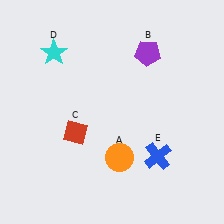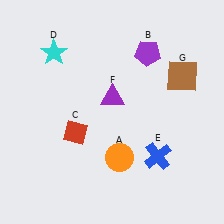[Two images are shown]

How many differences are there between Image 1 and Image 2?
There are 2 differences between the two images.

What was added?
A purple triangle (F), a brown square (G) were added in Image 2.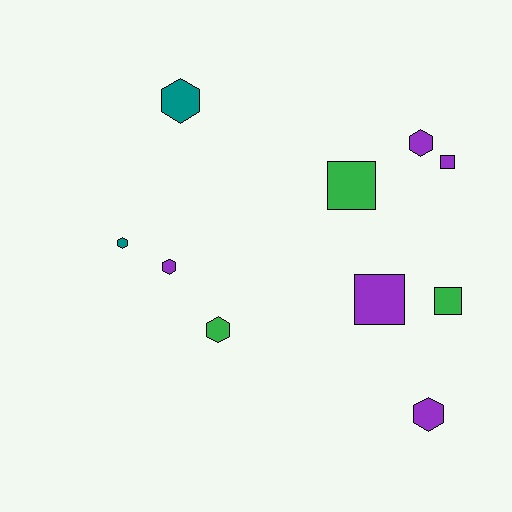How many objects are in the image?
There are 10 objects.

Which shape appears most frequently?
Hexagon, with 6 objects.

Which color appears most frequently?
Purple, with 5 objects.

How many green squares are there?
There are 2 green squares.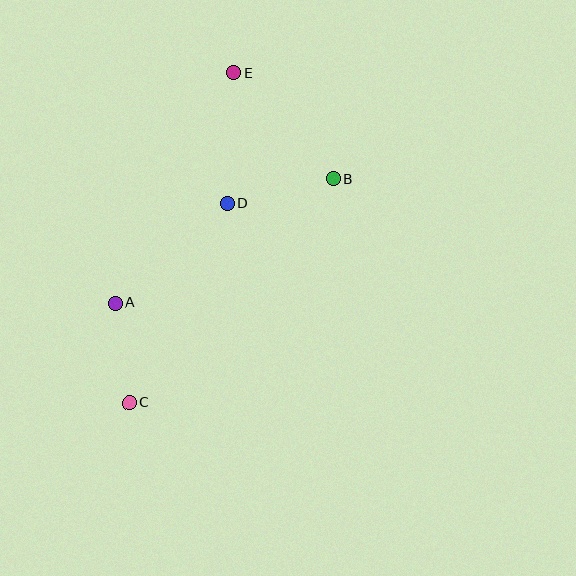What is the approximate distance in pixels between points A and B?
The distance between A and B is approximately 251 pixels.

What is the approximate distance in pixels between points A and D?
The distance between A and D is approximately 150 pixels.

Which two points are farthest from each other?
Points C and E are farthest from each other.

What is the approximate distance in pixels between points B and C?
The distance between B and C is approximately 302 pixels.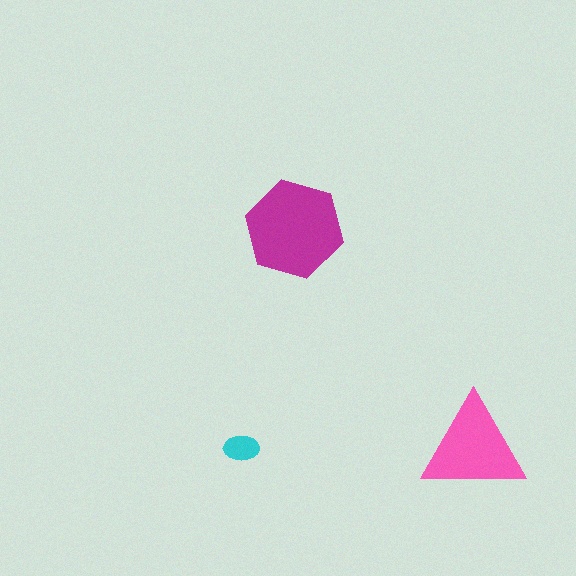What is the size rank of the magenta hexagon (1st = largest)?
1st.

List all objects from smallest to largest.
The cyan ellipse, the pink triangle, the magenta hexagon.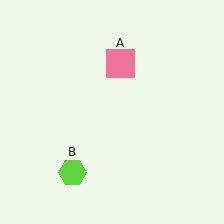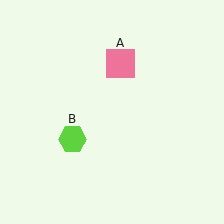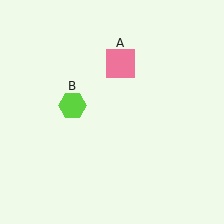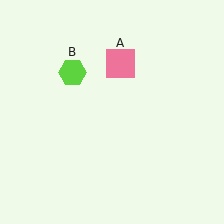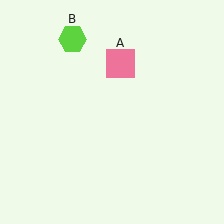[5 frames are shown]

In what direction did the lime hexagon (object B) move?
The lime hexagon (object B) moved up.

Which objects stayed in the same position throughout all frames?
Pink square (object A) remained stationary.